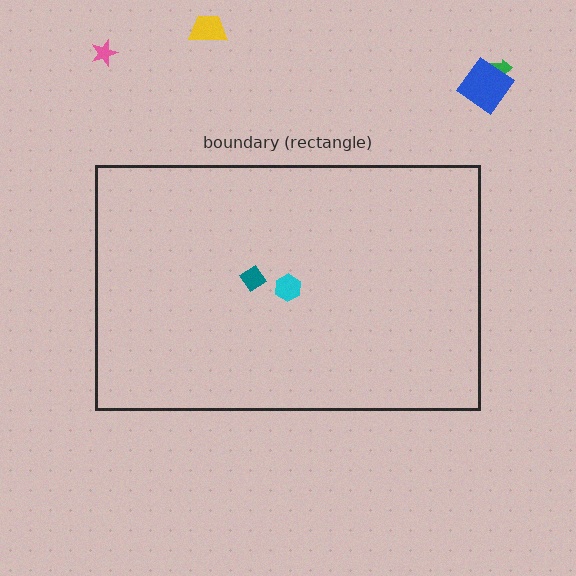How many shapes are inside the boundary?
2 inside, 4 outside.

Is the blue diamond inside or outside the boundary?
Outside.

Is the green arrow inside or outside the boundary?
Outside.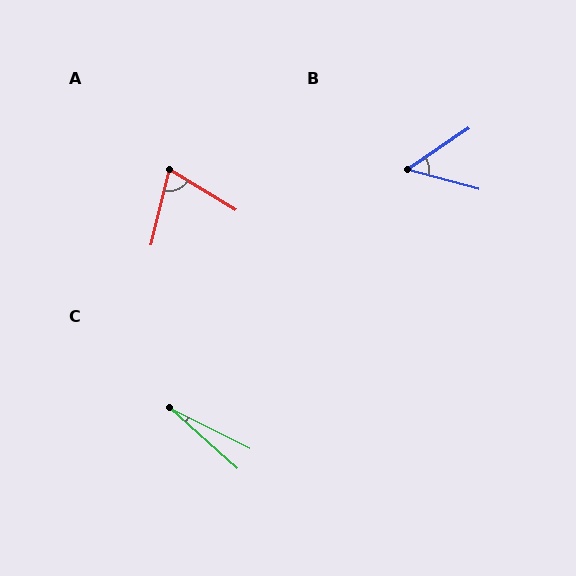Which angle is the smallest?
C, at approximately 15 degrees.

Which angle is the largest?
A, at approximately 72 degrees.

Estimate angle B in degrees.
Approximately 49 degrees.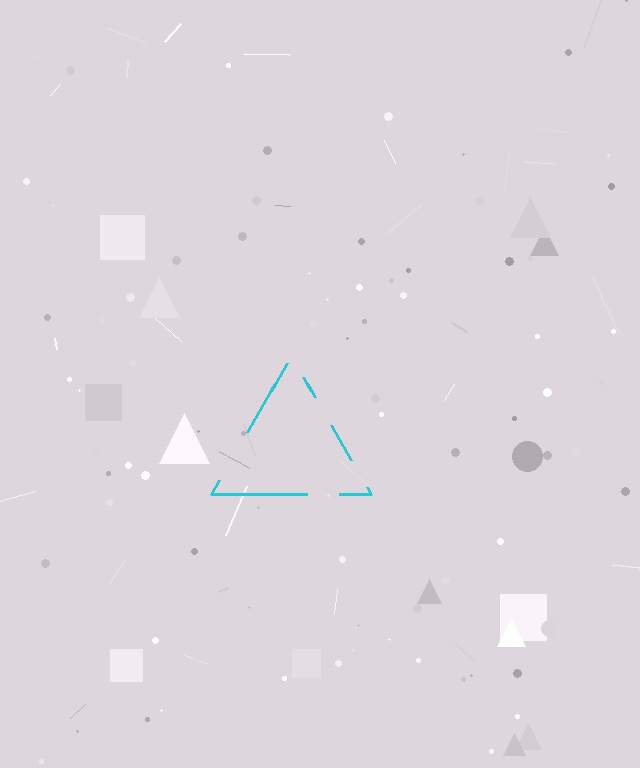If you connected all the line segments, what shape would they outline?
They would outline a triangle.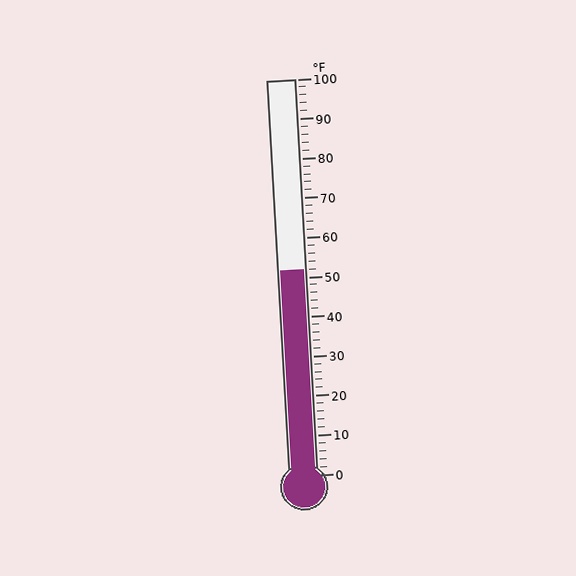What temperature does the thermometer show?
The thermometer shows approximately 52°F.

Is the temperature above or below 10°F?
The temperature is above 10°F.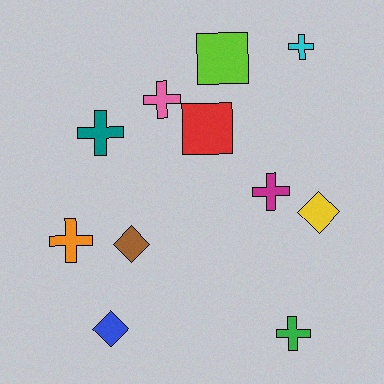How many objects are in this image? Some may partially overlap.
There are 11 objects.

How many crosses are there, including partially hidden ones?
There are 6 crosses.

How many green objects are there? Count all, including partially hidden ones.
There is 1 green object.